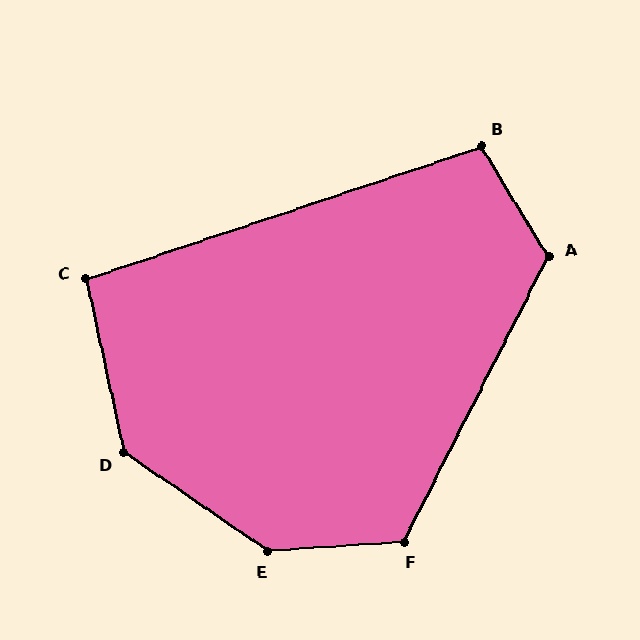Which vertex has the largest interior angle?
E, at approximately 142 degrees.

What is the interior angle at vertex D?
Approximately 136 degrees (obtuse).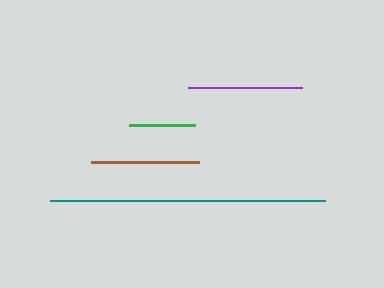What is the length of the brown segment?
The brown segment is approximately 108 pixels long.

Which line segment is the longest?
The teal line is the longest at approximately 275 pixels.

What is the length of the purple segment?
The purple segment is approximately 114 pixels long.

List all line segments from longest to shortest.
From longest to shortest: teal, purple, brown, green.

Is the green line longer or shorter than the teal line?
The teal line is longer than the green line.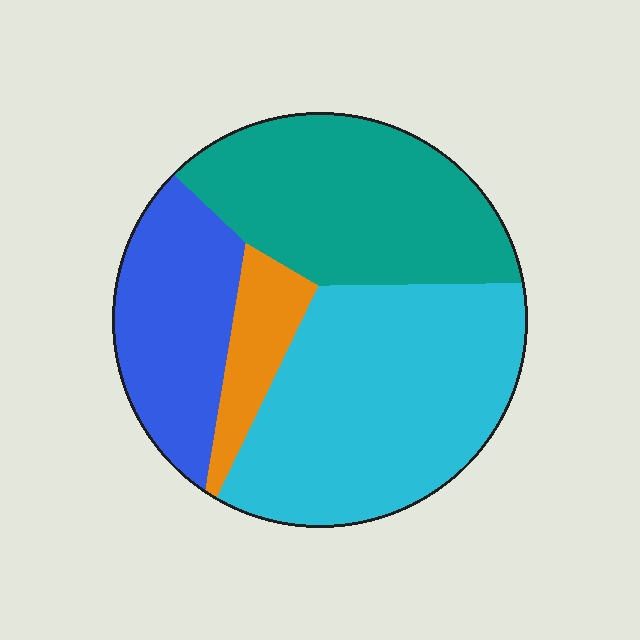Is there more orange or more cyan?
Cyan.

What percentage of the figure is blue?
Blue takes up less than a quarter of the figure.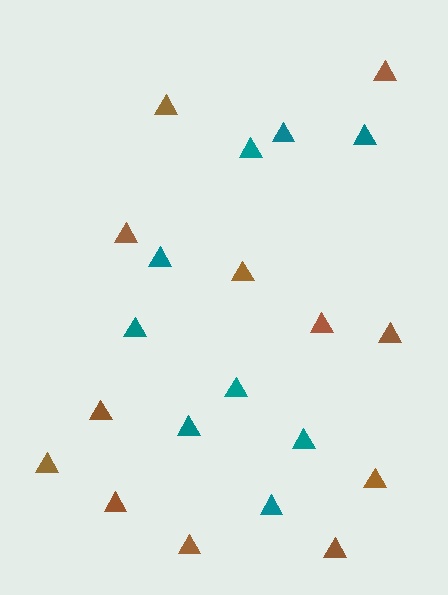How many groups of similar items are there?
There are 2 groups: one group of teal triangles (9) and one group of brown triangles (12).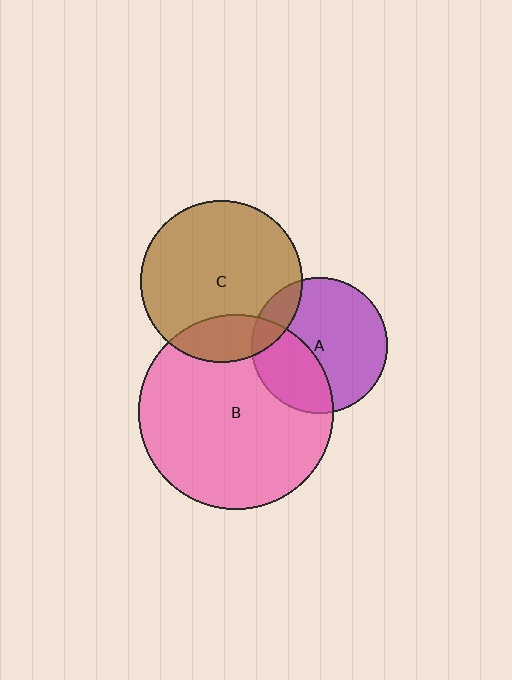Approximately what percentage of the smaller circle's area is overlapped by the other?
Approximately 20%.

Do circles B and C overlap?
Yes.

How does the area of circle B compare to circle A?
Approximately 2.1 times.